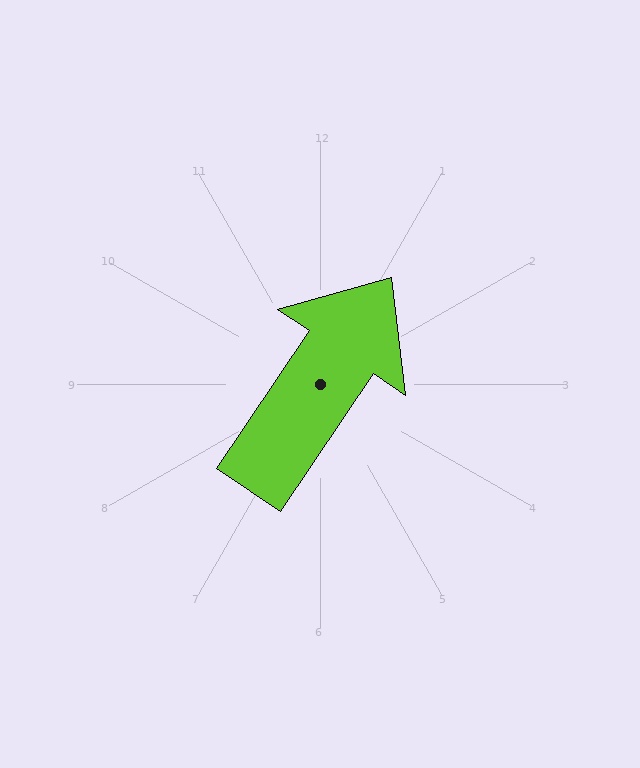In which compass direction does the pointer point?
Northeast.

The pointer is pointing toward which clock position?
Roughly 1 o'clock.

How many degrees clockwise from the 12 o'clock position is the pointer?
Approximately 34 degrees.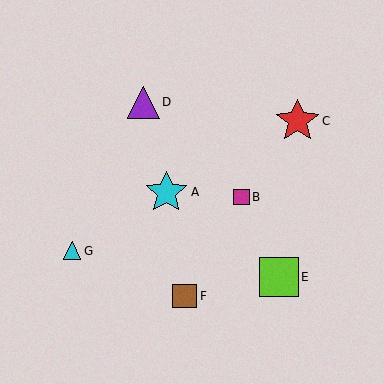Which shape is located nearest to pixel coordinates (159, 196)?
The cyan star (labeled A) at (166, 192) is nearest to that location.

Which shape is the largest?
The red star (labeled C) is the largest.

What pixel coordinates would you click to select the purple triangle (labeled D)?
Click at (143, 102) to select the purple triangle D.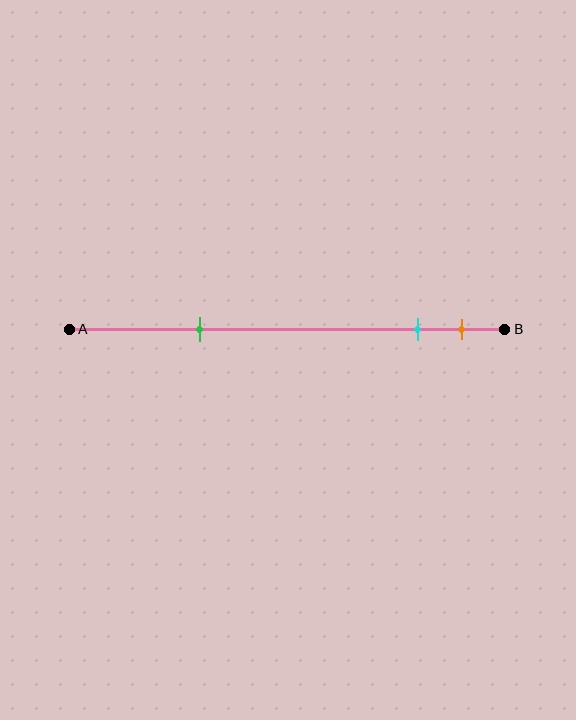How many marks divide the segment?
There are 3 marks dividing the segment.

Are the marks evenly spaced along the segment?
No, the marks are not evenly spaced.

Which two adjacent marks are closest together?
The cyan and orange marks are the closest adjacent pair.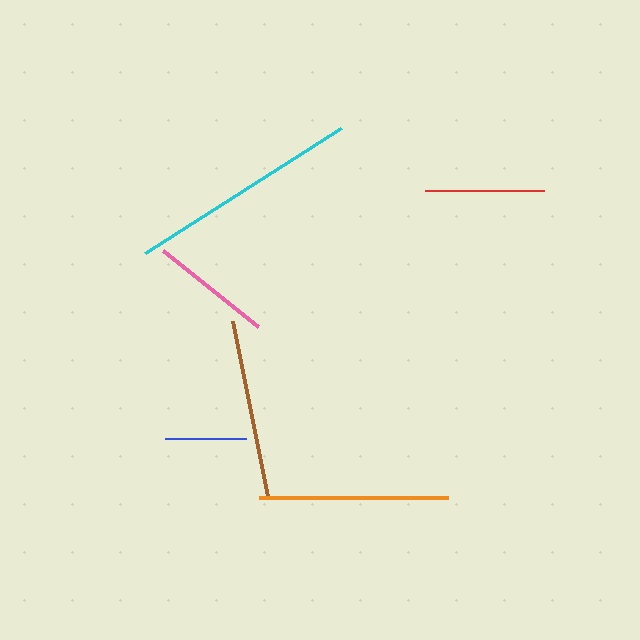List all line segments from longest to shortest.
From longest to shortest: cyan, orange, brown, pink, red, blue.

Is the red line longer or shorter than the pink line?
The pink line is longer than the red line.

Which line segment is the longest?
The cyan line is the longest at approximately 233 pixels.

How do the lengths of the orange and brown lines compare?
The orange and brown lines are approximately the same length.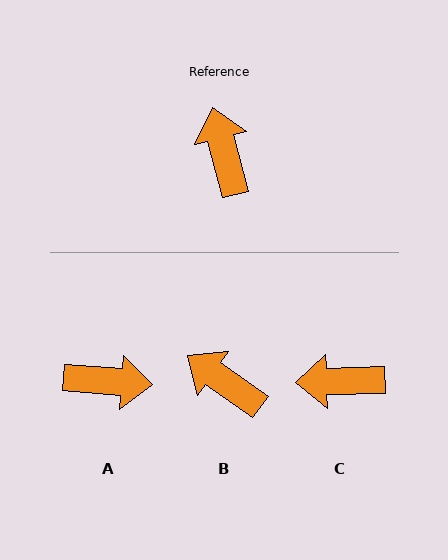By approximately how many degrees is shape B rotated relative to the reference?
Approximately 41 degrees counter-clockwise.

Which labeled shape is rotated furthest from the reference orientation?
A, about 109 degrees away.